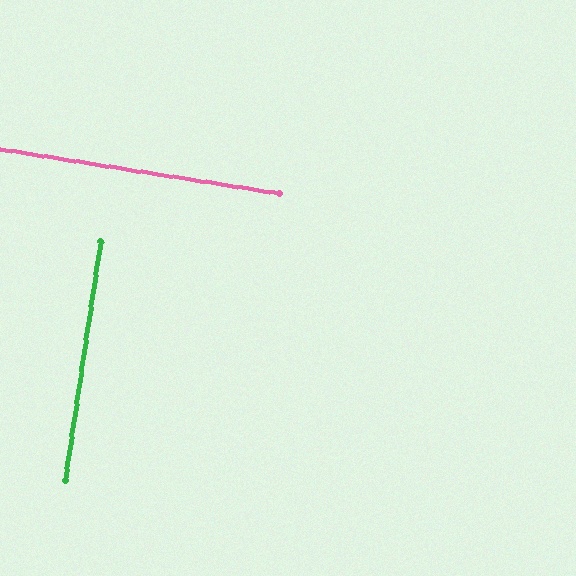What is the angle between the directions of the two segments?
Approximately 89 degrees.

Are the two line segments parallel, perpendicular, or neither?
Perpendicular — they meet at approximately 89°.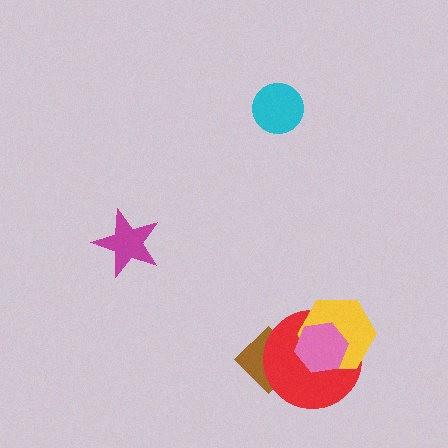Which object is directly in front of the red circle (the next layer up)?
The yellow hexagon is directly in front of the red circle.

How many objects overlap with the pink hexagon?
2 objects overlap with the pink hexagon.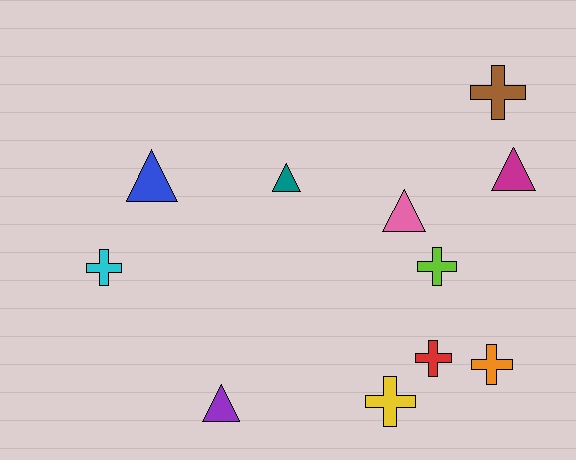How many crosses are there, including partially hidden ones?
There are 6 crosses.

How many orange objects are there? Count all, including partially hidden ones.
There is 1 orange object.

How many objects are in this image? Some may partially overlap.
There are 11 objects.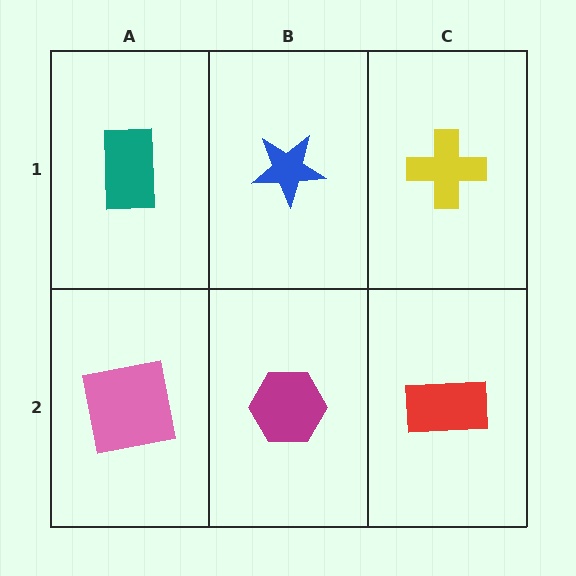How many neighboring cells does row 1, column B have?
3.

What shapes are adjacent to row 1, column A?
A pink square (row 2, column A), a blue star (row 1, column B).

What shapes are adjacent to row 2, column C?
A yellow cross (row 1, column C), a magenta hexagon (row 2, column B).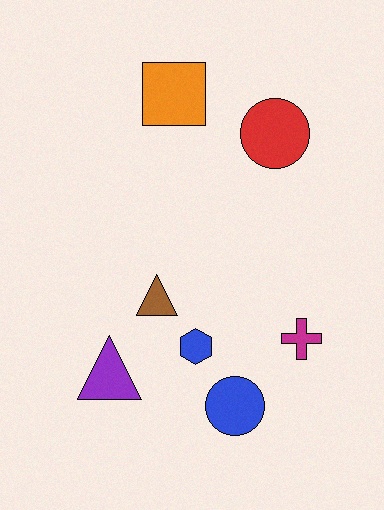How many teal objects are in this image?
There are no teal objects.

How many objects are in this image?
There are 7 objects.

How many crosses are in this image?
There is 1 cross.